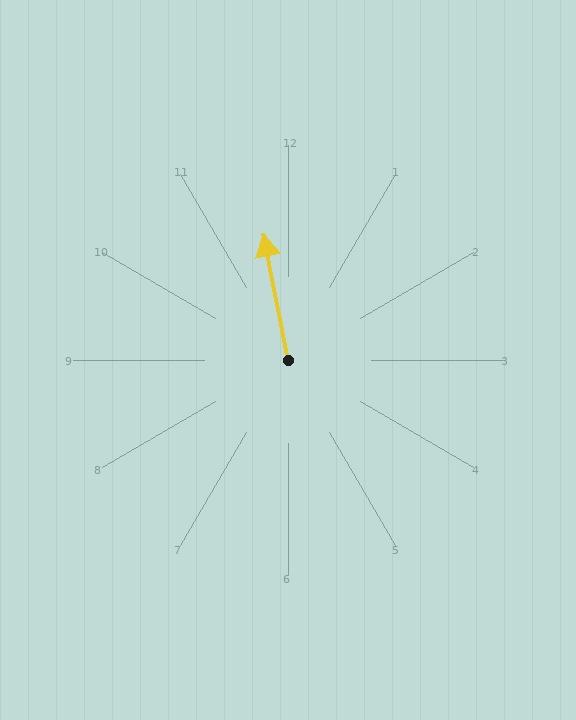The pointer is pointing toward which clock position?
Roughly 12 o'clock.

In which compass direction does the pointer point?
North.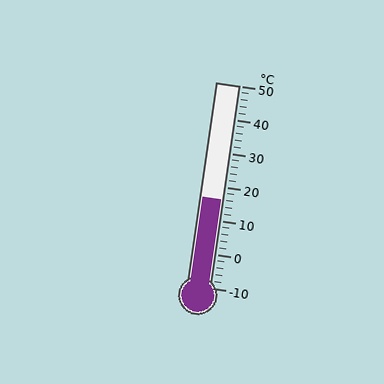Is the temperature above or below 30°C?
The temperature is below 30°C.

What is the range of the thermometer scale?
The thermometer scale ranges from -10°C to 50°C.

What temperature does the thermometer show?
The thermometer shows approximately 16°C.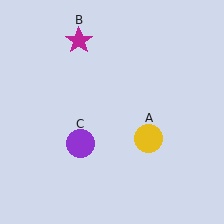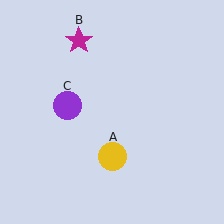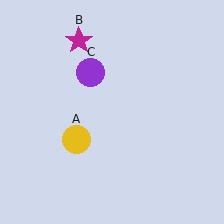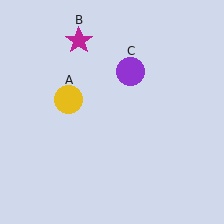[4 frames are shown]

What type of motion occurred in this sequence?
The yellow circle (object A), purple circle (object C) rotated clockwise around the center of the scene.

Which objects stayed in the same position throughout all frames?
Magenta star (object B) remained stationary.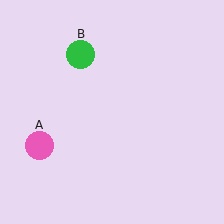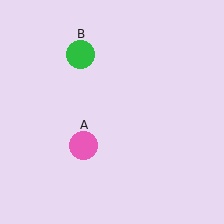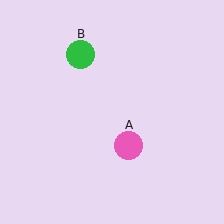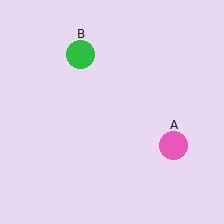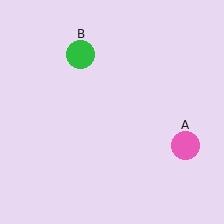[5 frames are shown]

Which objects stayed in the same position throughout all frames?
Green circle (object B) remained stationary.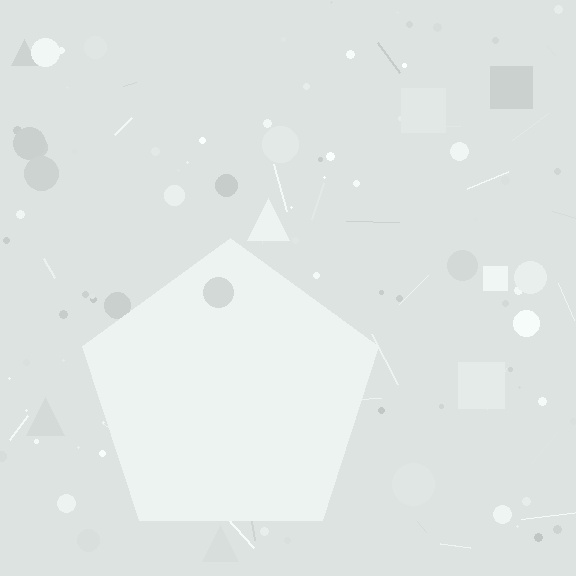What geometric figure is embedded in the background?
A pentagon is embedded in the background.